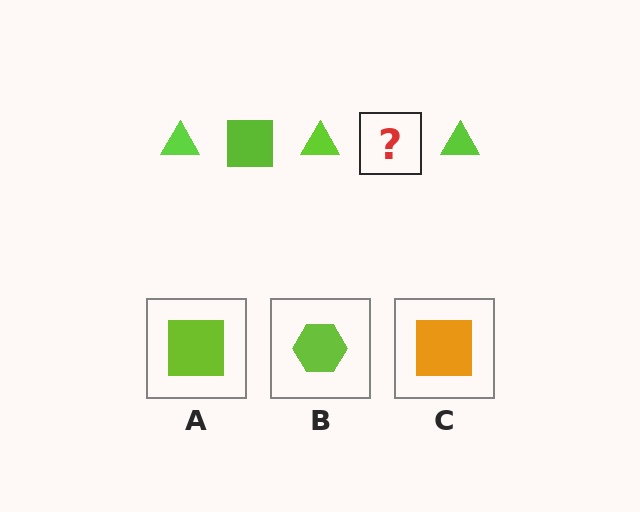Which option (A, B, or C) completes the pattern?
A.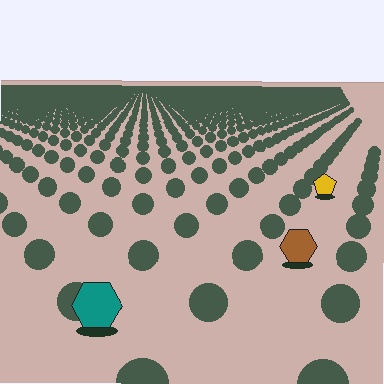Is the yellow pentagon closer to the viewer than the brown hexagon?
No. The brown hexagon is closer — you can tell from the texture gradient: the ground texture is coarser near it.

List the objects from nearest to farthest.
From nearest to farthest: the teal hexagon, the brown hexagon, the yellow pentagon.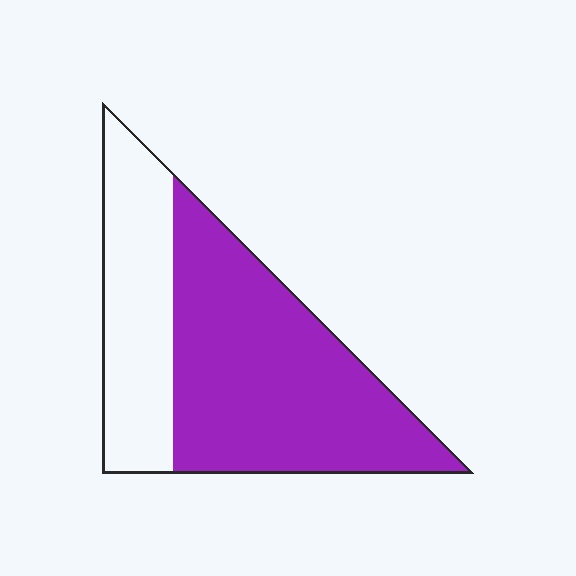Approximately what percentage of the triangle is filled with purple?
Approximately 65%.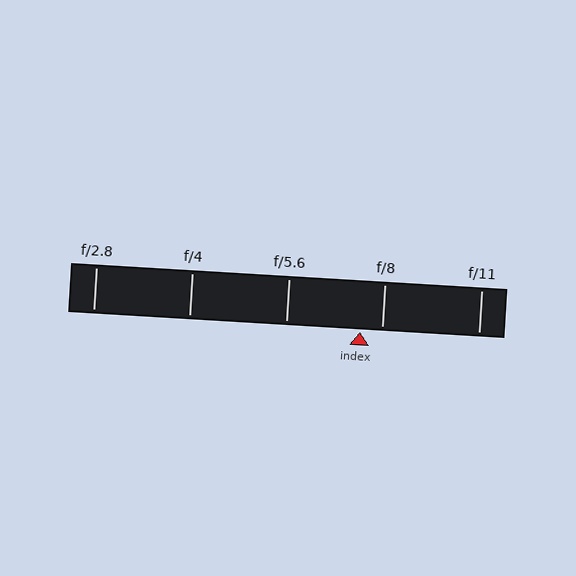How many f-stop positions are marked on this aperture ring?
There are 5 f-stop positions marked.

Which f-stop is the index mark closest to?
The index mark is closest to f/8.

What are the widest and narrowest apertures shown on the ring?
The widest aperture shown is f/2.8 and the narrowest is f/11.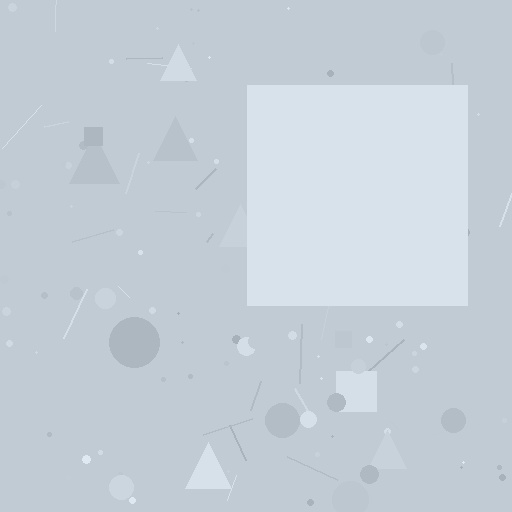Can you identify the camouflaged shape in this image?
The camouflaged shape is a square.